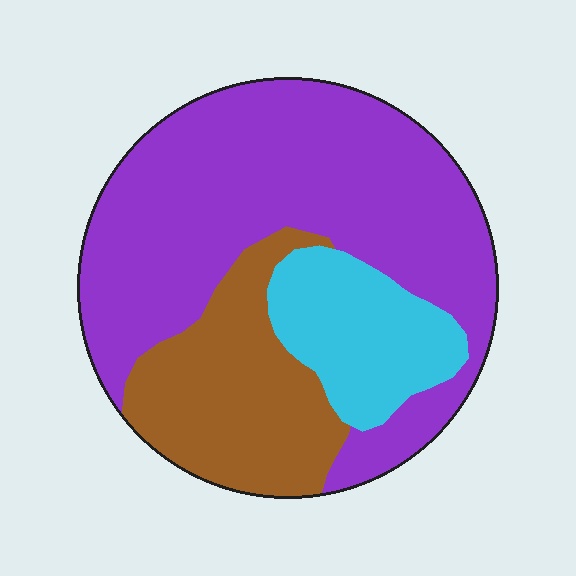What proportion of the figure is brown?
Brown takes up about one quarter (1/4) of the figure.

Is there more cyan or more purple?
Purple.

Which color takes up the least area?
Cyan, at roughly 15%.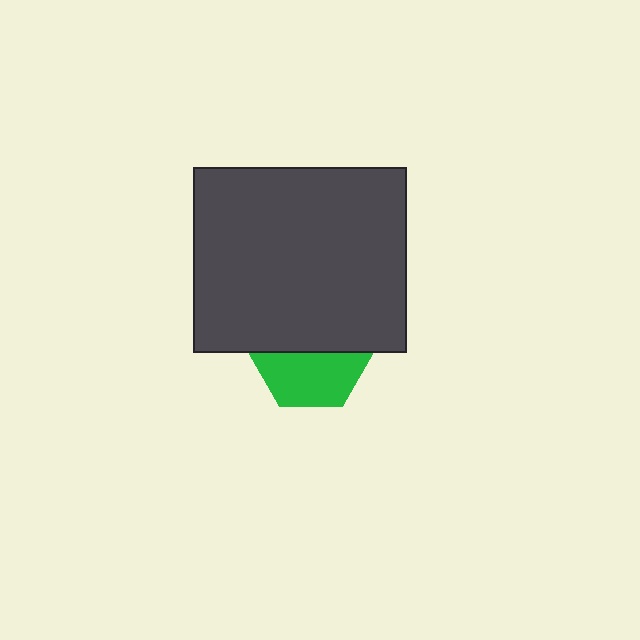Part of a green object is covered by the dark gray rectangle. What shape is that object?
It is a hexagon.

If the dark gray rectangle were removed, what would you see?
You would see the complete green hexagon.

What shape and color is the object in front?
The object in front is a dark gray rectangle.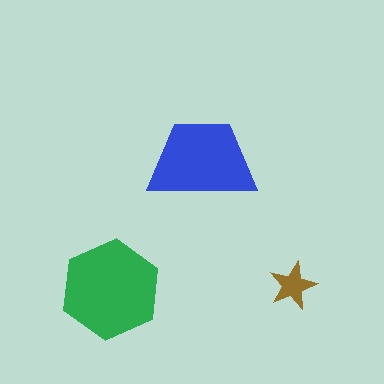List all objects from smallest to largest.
The brown star, the blue trapezoid, the green hexagon.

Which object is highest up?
The blue trapezoid is topmost.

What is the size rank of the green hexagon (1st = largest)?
1st.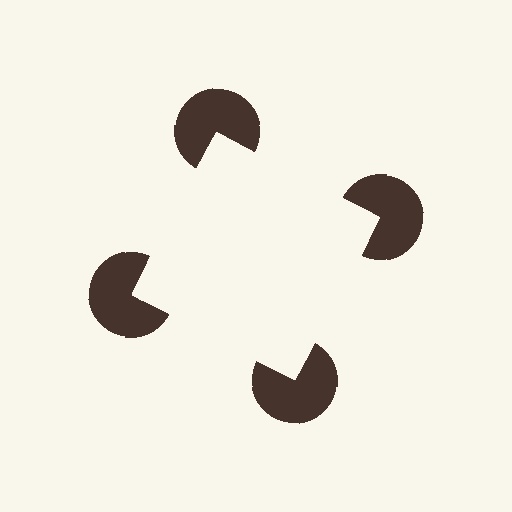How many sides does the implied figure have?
4 sides.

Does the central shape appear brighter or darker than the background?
It typically appears slightly brighter than the background, even though no actual brightness change is drawn.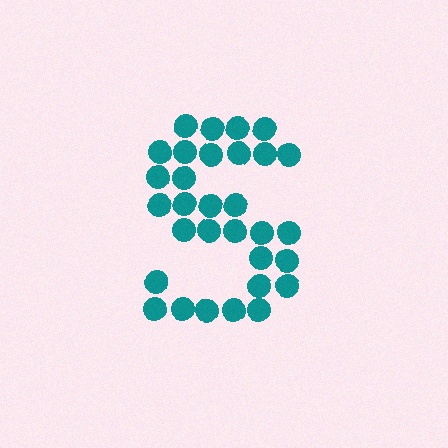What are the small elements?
The small elements are circles.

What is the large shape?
The large shape is the letter S.